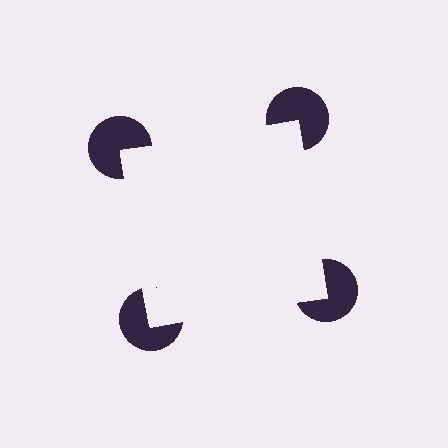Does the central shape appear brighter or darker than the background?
It typically appears slightly brighter than the background, even though no actual brightness change is drawn.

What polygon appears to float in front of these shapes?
An illusory square — its edges are inferred from the aligned wedge cuts in the pac-man discs, not physically drawn.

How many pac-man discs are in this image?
There are 4 — one at each vertex of the illusory square.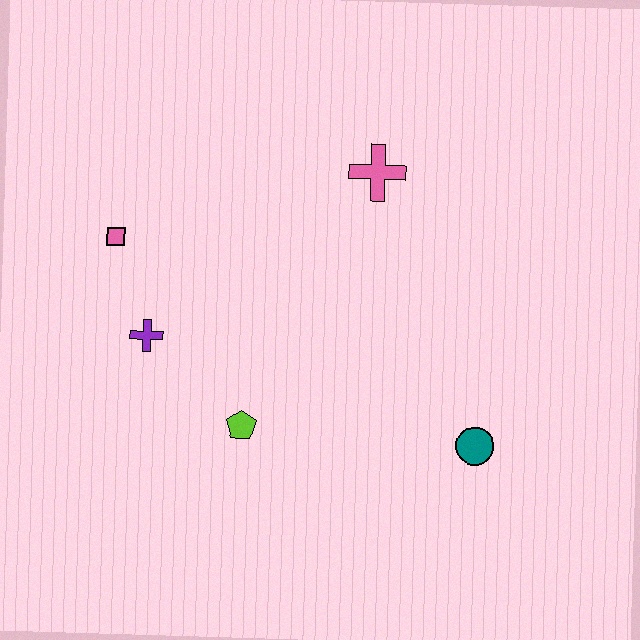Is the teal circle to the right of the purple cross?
Yes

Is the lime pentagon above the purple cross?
No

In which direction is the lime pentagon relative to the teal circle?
The lime pentagon is to the left of the teal circle.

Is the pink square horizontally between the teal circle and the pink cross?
No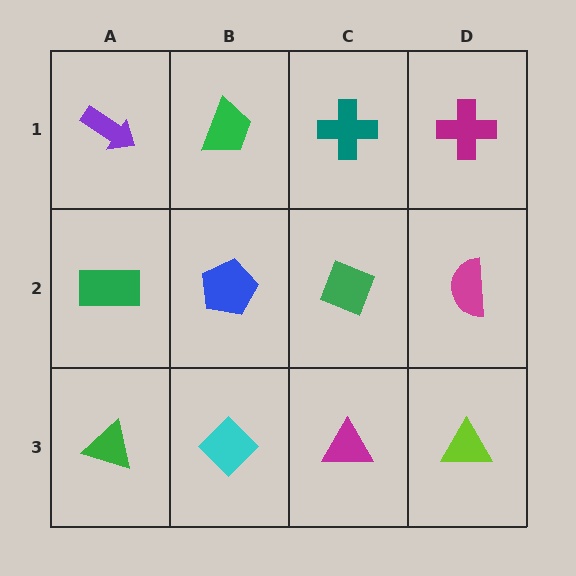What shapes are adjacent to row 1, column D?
A magenta semicircle (row 2, column D), a teal cross (row 1, column C).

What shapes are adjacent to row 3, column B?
A blue pentagon (row 2, column B), a green triangle (row 3, column A), a magenta triangle (row 3, column C).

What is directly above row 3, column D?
A magenta semicircle.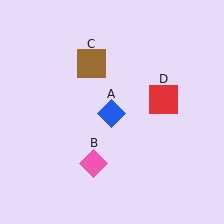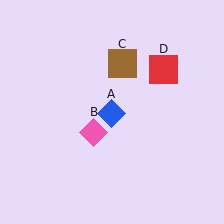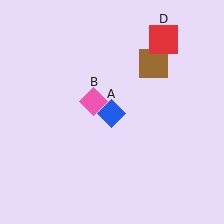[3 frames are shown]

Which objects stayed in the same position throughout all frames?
Blue diamond (object A) remained stationary.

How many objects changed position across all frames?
3 objects changed position: pink diamond (object B), brown square (object C), red square (object D).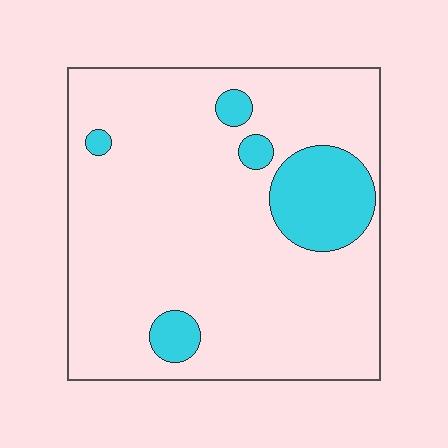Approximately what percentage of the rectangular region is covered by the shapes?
Approximately 15%.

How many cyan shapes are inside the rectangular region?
5.